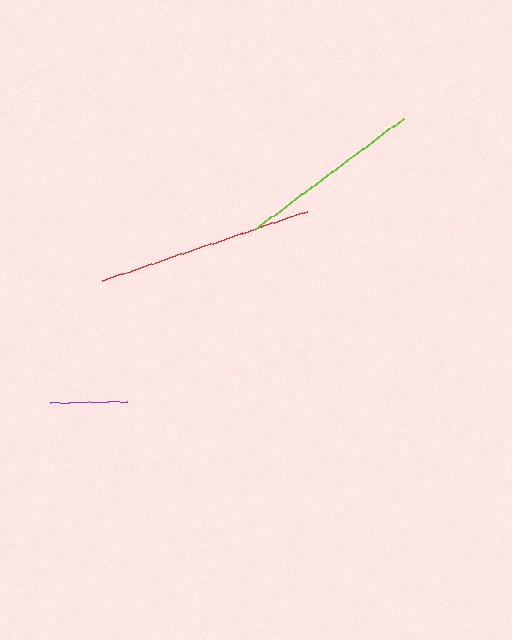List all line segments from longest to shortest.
From longest to shortest: red, lime, purple.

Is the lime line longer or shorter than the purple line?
The lime line is longer than the purple line.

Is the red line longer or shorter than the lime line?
The red line is longer than the lime line.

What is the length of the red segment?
The red segment is approximately 216 pixels long.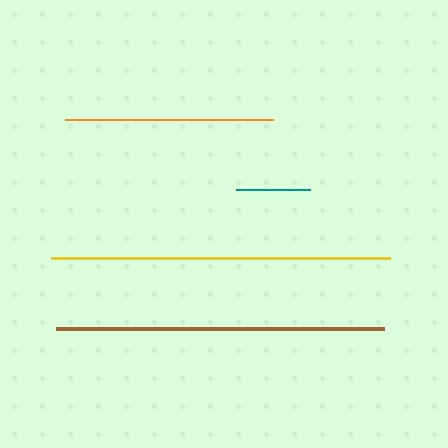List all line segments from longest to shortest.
From longest to shortest: yellow, brown, orange, teal.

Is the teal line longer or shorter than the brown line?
The brown line is longer than the teal line.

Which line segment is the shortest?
The teal line is the shortest at approximately 74 pixels.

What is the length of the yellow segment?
The yellow segment is approximately 340 pixels long.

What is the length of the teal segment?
The teal segment is approximately 74 pixels long.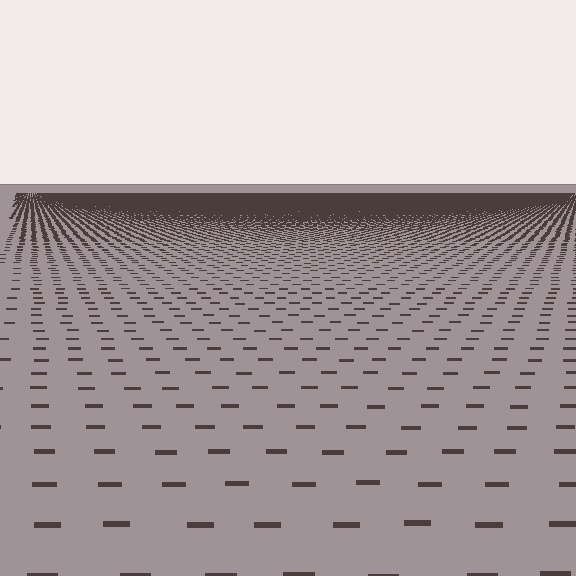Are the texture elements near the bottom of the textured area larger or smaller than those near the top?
Larger. Near the bottom, elements are closer to the viewer and appear at a bigger on-screen size.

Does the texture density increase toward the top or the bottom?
Density increases toward the top.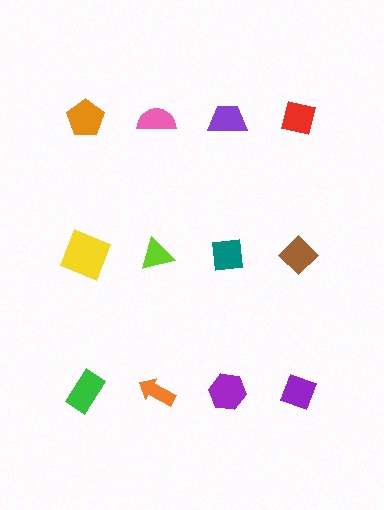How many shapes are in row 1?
4 shapes.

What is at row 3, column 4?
A purple diamond.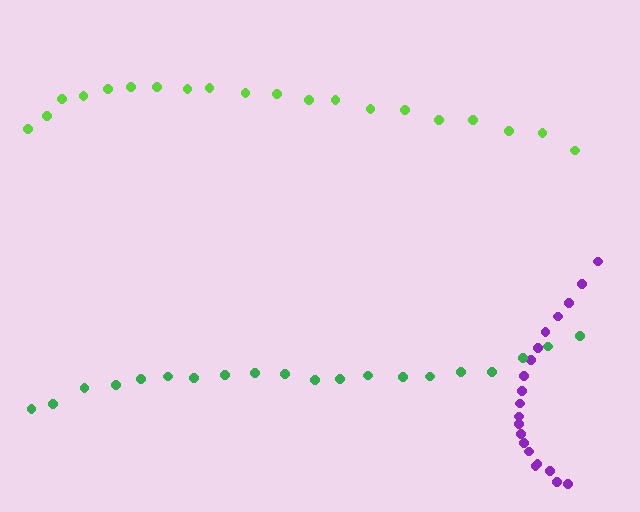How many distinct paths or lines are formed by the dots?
There are 3 distinct paths.